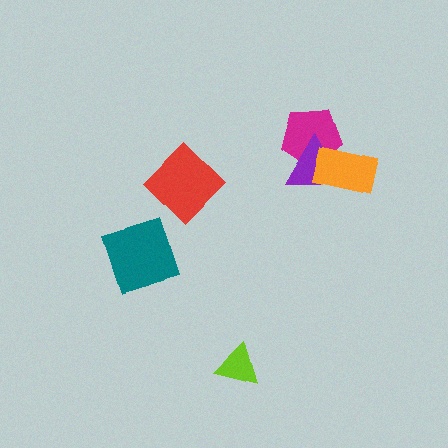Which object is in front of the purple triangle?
The orange rectangle is in front of the purple triangle.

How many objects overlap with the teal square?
0 objects overlap with the teal square.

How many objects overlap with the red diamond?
0 objects overlap with the red diamond.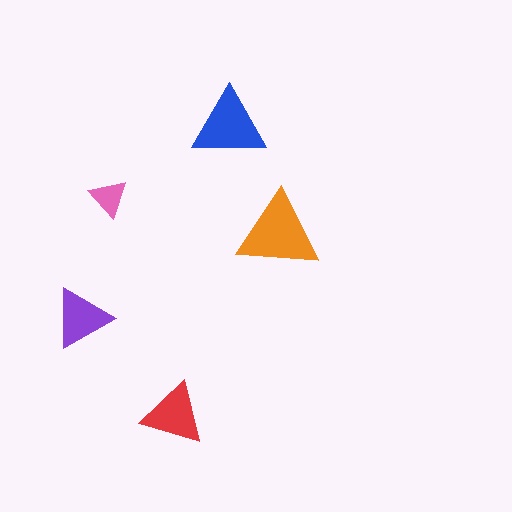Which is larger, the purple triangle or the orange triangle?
The orange one.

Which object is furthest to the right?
The orange triangle is rightmost.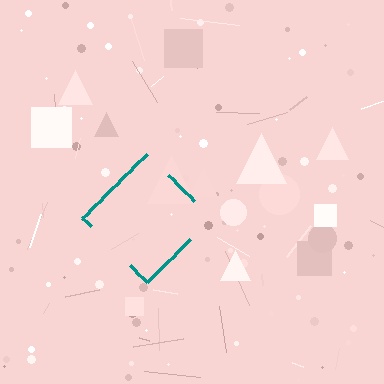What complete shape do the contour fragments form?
The contour fragments form a diamond.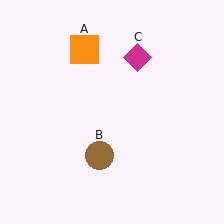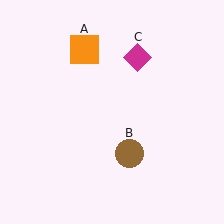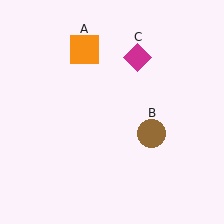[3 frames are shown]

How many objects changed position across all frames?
1 object changed position: brown circle (object B).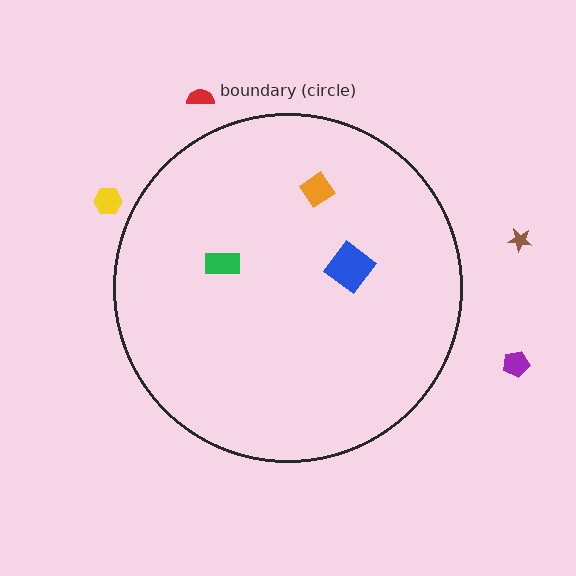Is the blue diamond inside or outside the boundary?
Inside.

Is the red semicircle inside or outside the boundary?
Outside.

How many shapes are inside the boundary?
3 inside, 4 outside.